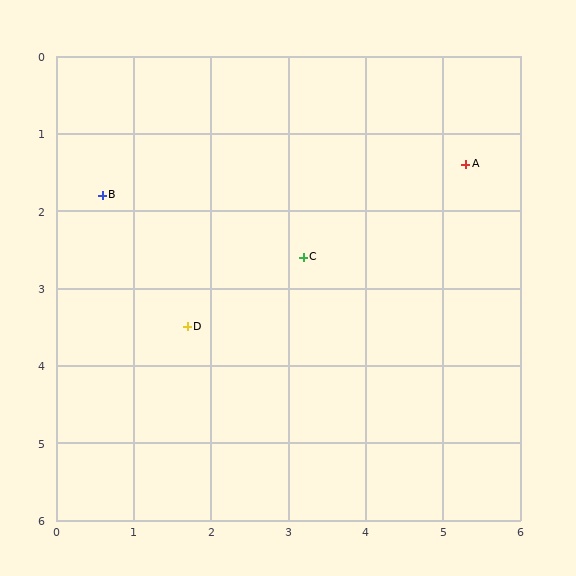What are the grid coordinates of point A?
Point A is at approximately (5.3, 1.4).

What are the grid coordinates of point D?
Point D is at approximately (1.7, 3.5).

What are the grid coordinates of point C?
Point C is at approximately (3.2, 2.6).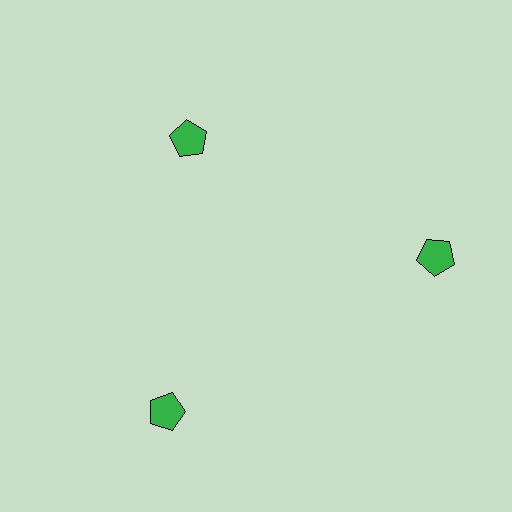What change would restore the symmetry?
The symmetry would be restored by moving it outward, back onto the ring so that all 3 pentagons sit at equal angles and equal distance from the center.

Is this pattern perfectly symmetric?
No. The 3 green pentagons are arranged in a ring, but one element near the 11 o'clock position is pulled inward toward the center, breaking the 3-fold rotational symmetry.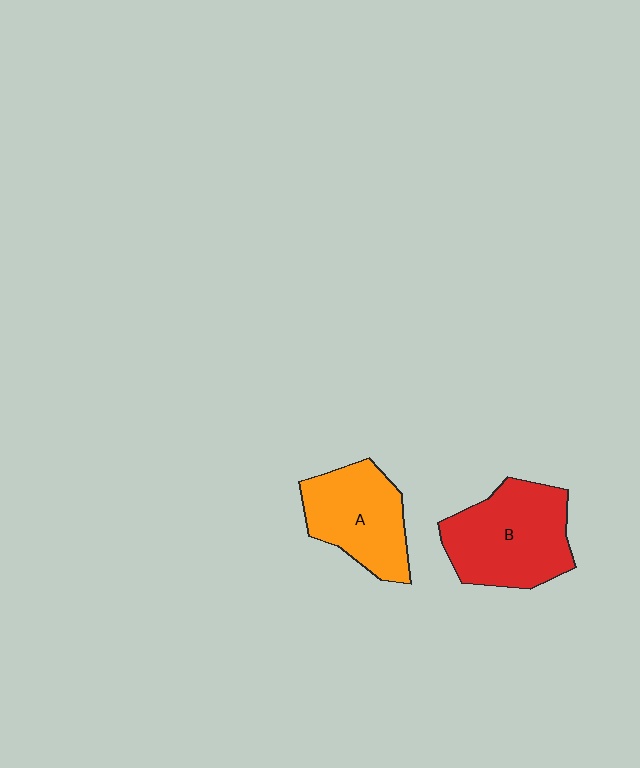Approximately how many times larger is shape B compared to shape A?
Approximately 1.2 times.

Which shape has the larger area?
Shape B (red).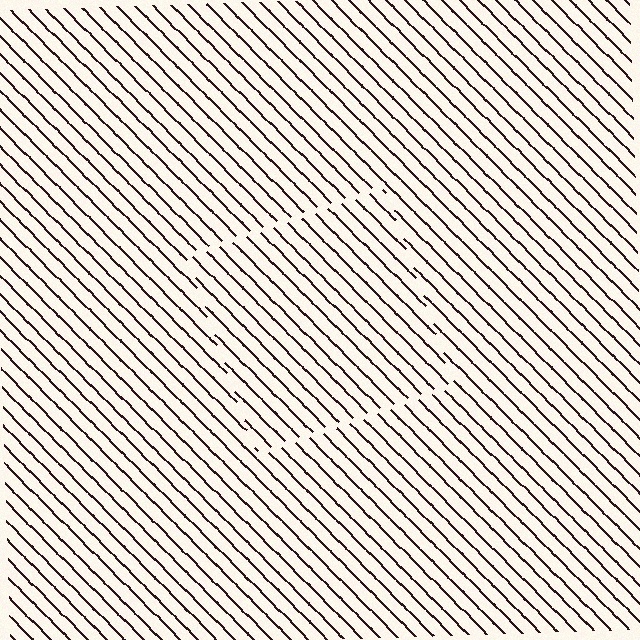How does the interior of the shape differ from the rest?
The interior of the shape contains the same grating, shifted by half a period — the contour is defined by the phase discontinuity where line-ends from the inner and outer gratings abut.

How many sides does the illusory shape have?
4 sides — the line-ends trace a square.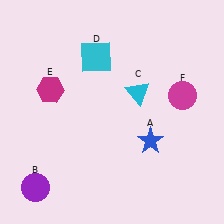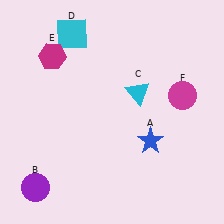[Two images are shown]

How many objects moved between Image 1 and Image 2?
2 objects moved between the two images.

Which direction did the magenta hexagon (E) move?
The magenta hexagon (E) moved up.